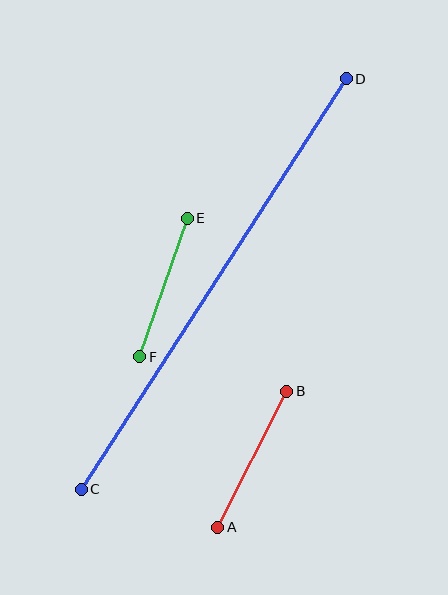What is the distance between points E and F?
The distance is approximately 146 pixels.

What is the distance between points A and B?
The distance is approximately 152 pixels.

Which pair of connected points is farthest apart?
Points C and D are farthest apart.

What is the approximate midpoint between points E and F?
The midpoint is at approximately (163, 287) pixels.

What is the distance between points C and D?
The distance is approximately 489 pixels.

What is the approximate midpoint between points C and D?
The midpoint is at approximately (214, 284) pixels.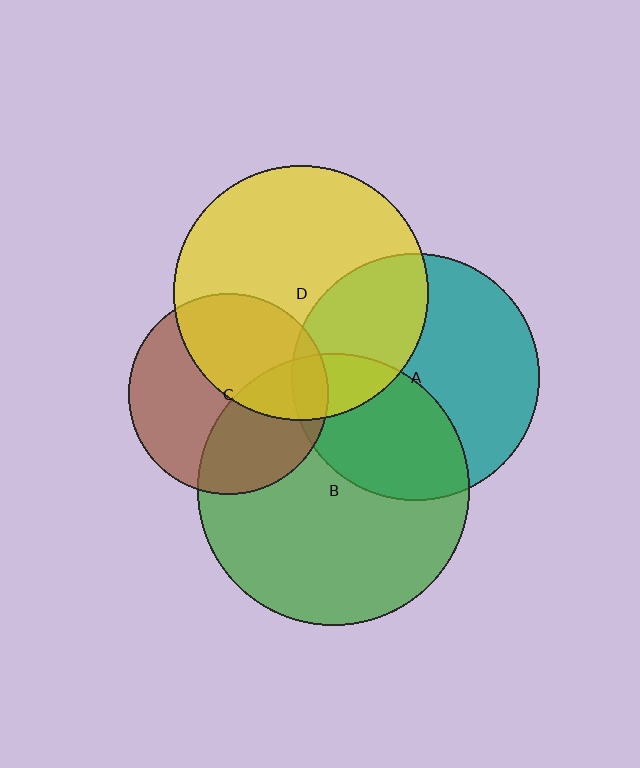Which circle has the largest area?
Circle B (green).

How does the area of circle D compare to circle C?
Approximately 1.6 times.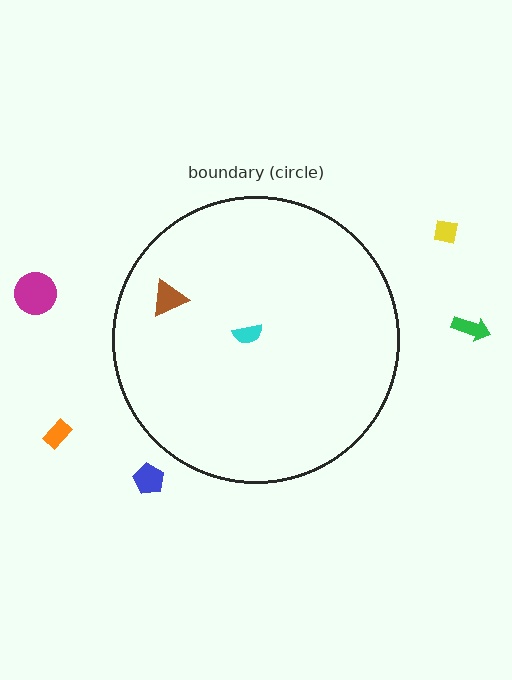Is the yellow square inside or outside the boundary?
Outside.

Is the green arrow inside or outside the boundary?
Outside.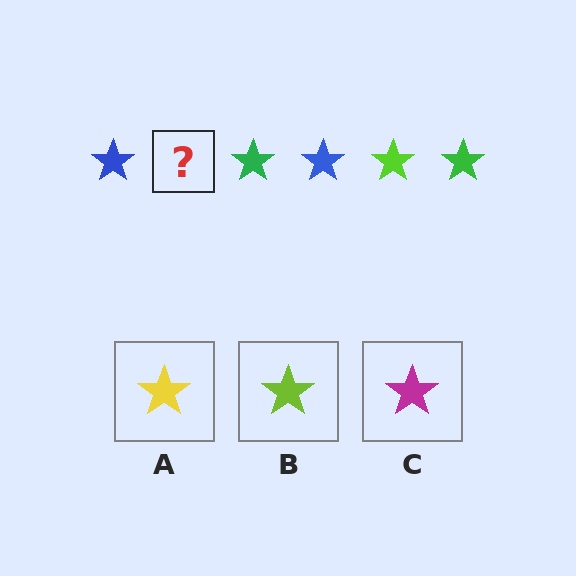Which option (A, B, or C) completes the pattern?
B.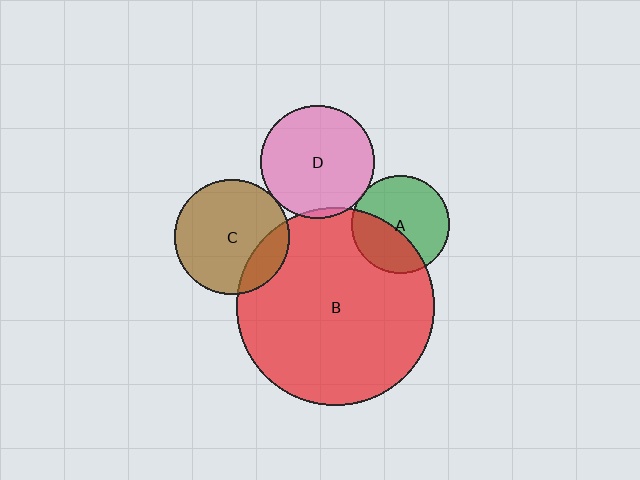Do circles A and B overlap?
Yes.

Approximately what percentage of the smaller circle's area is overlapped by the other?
Approximately 40%.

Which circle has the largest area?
Circle B (red).